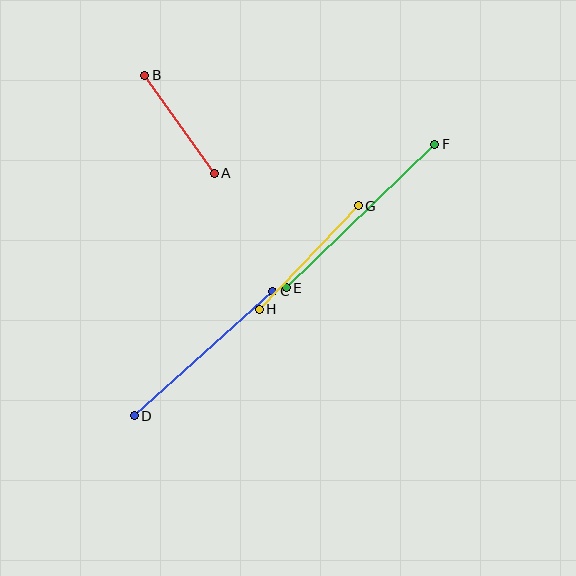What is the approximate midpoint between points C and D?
The midpoint is at approximately (203, 354) pixels.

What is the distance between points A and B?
The distance is approximately 120 pixels.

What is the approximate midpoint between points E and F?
The midpoint is at approximately (360, 216) pixels.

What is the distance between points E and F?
The distance is approximately 206 pixels.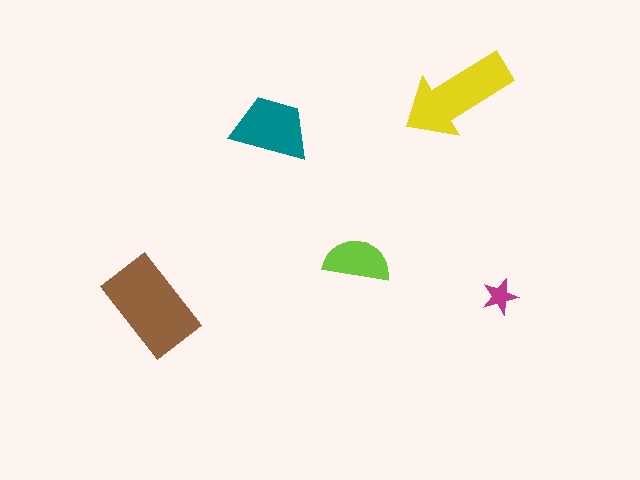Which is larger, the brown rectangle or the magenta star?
The brown rectangle.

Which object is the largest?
The brown rectangle.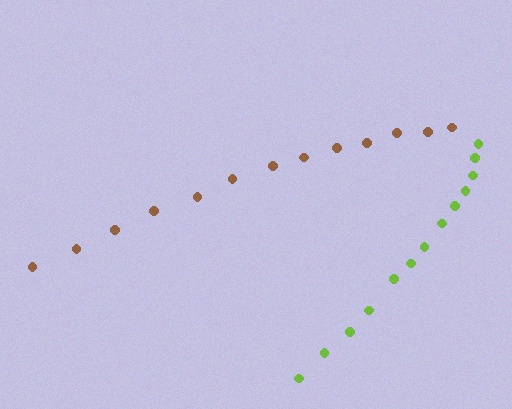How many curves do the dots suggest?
There are 2 distinct paths.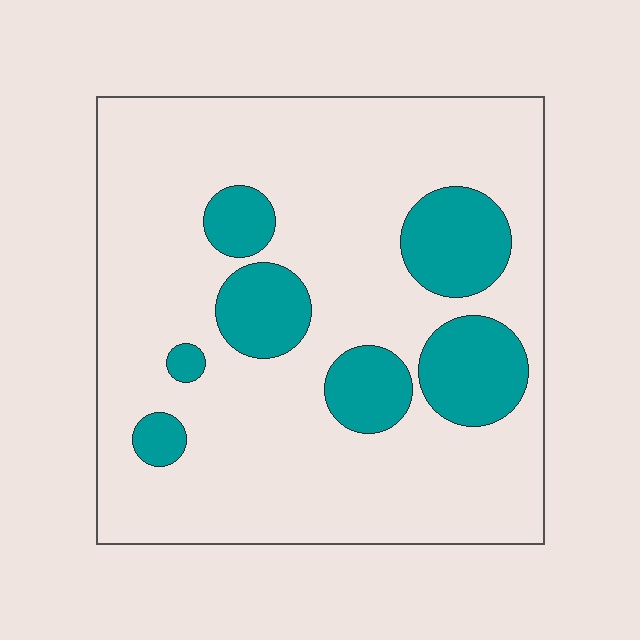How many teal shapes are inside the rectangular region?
7.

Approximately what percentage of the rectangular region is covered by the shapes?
Approximately 20%.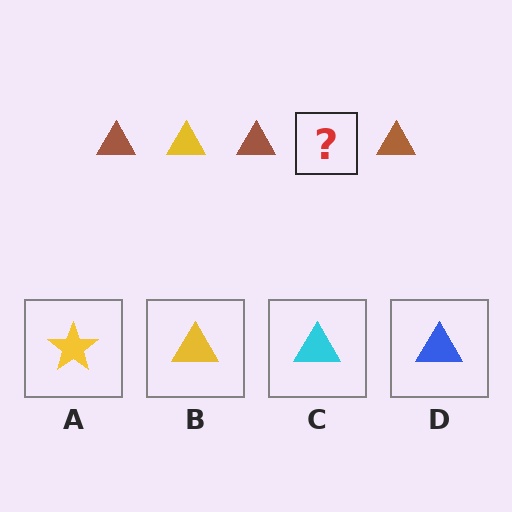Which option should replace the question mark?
Option B.